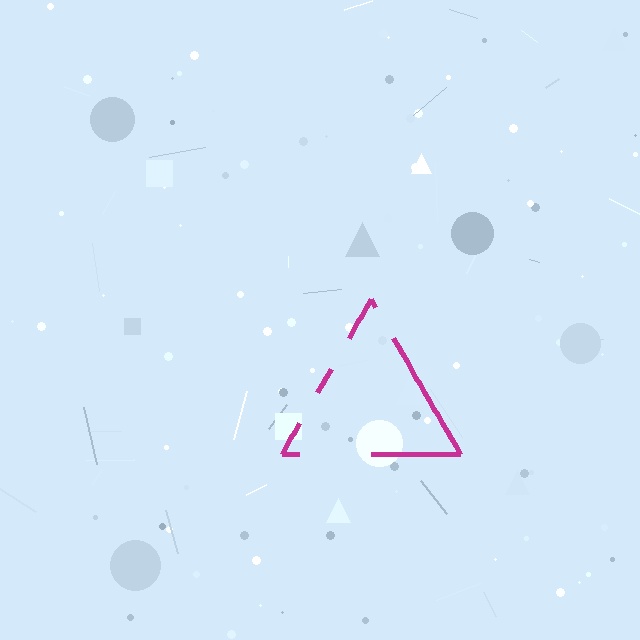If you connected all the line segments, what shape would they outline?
They would outline a triangle.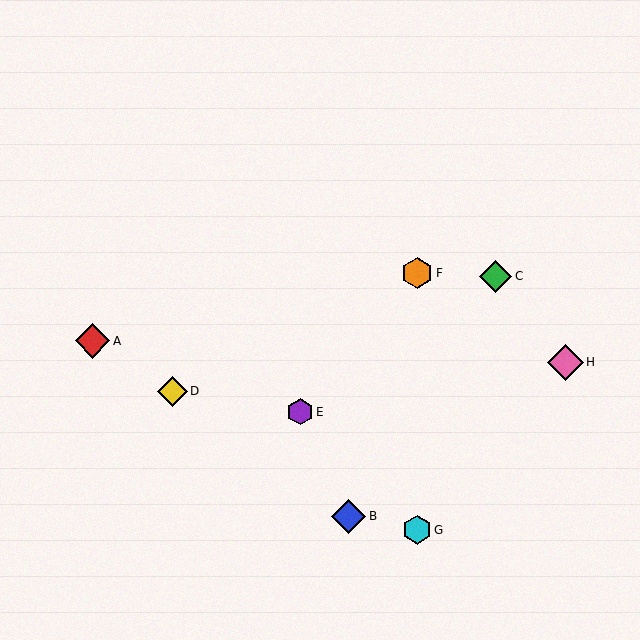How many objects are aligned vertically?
2 objects (F, G) are aligned vertically.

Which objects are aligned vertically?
Objects F, G are aligned vertically.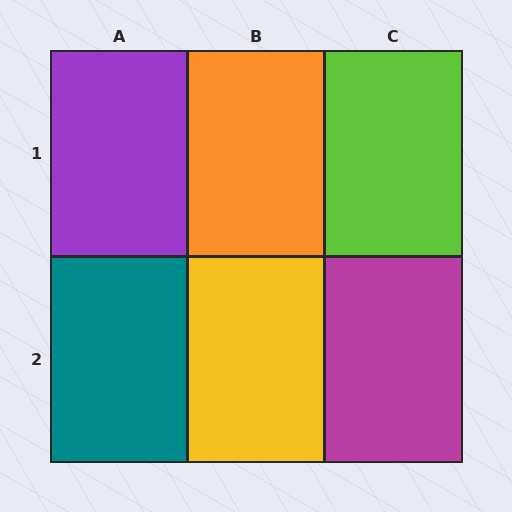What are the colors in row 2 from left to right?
Teal, yellow, magenta.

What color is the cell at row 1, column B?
Orange.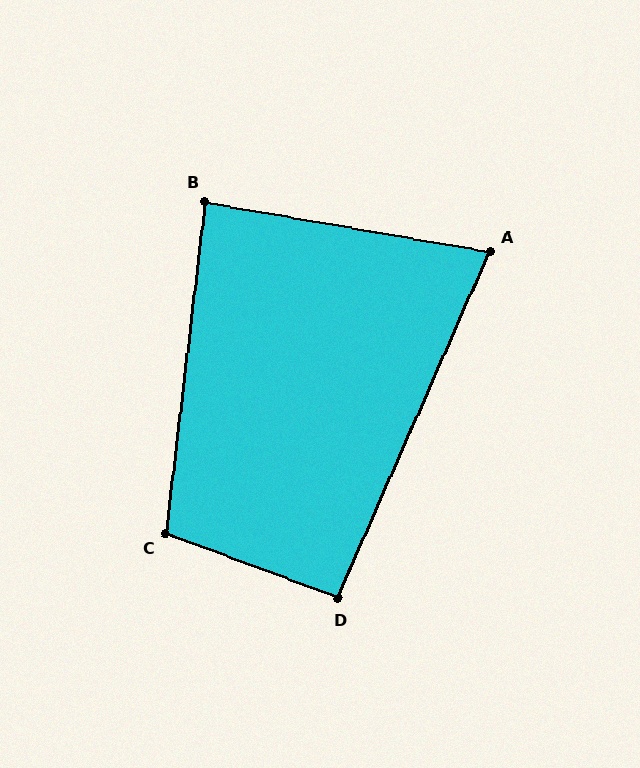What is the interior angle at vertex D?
Approximately 93 degrees (approximately right).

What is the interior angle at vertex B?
Approximately 87 degrees (approximately right).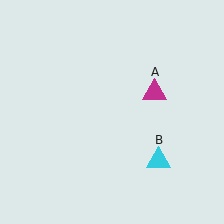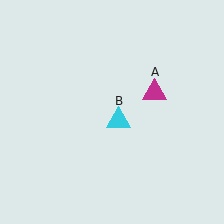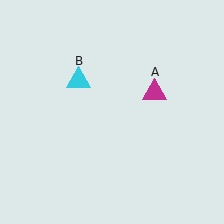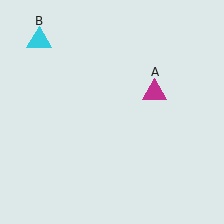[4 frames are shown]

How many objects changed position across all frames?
1 object changed position: cyan triangle (object B).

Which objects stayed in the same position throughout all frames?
Magenta triangle (object A) remained stationary.